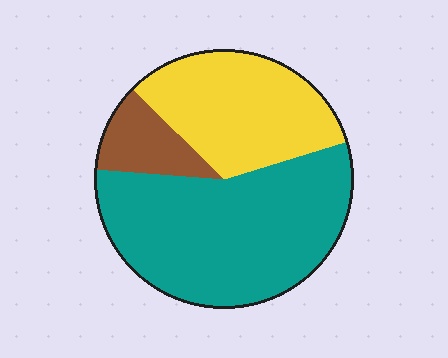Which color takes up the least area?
Brown, at roughly 10%.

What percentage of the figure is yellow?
Yellow takes up about one third (1/3) of the figure.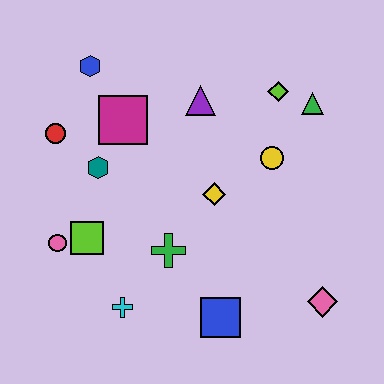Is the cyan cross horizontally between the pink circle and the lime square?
No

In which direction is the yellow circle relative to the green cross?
The yellow circle is to the right of the green cross.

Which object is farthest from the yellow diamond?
The blue hexagon is farthest from the yellow diamond.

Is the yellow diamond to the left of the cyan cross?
No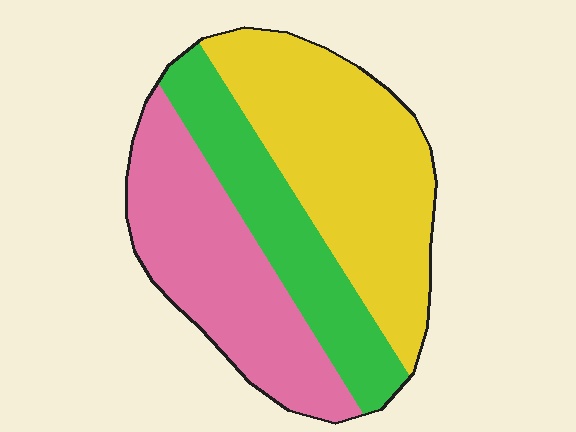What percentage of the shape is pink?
Pink covers 34% of the shape.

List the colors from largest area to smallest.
From largest to smallest: yellow, pink, green.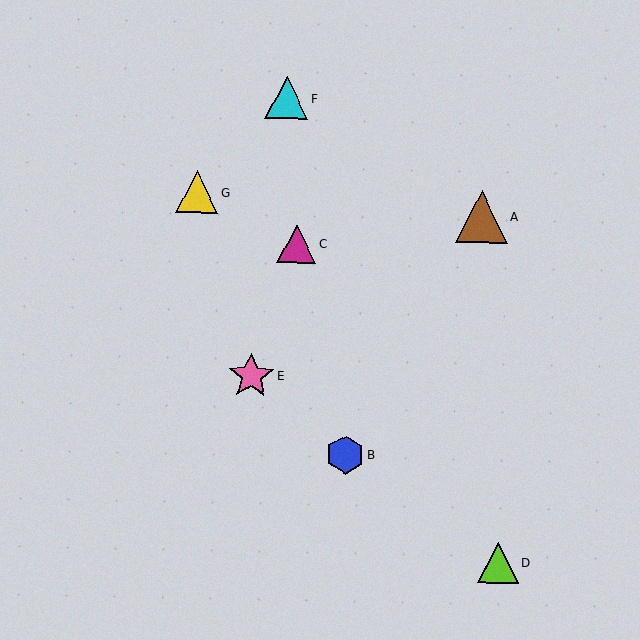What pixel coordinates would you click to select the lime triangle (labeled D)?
Click at (498, 563) to select the lime triangle D.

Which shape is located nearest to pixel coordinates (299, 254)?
The magenta triangle (labeled C) at (297, 244) is nearest to that location.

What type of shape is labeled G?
Shape G is a yellow triangle.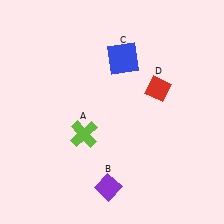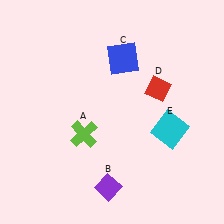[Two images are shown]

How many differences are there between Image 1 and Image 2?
There is 1 difference between the two images.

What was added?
A cyan square (E) was added in Image 2.